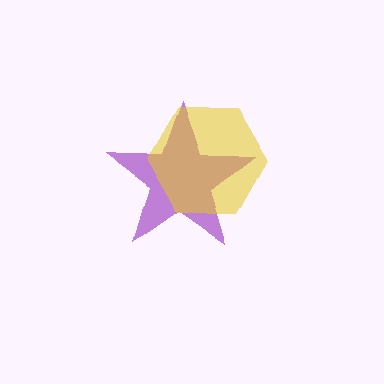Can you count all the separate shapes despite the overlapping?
Yes, there are 2 separate shapes.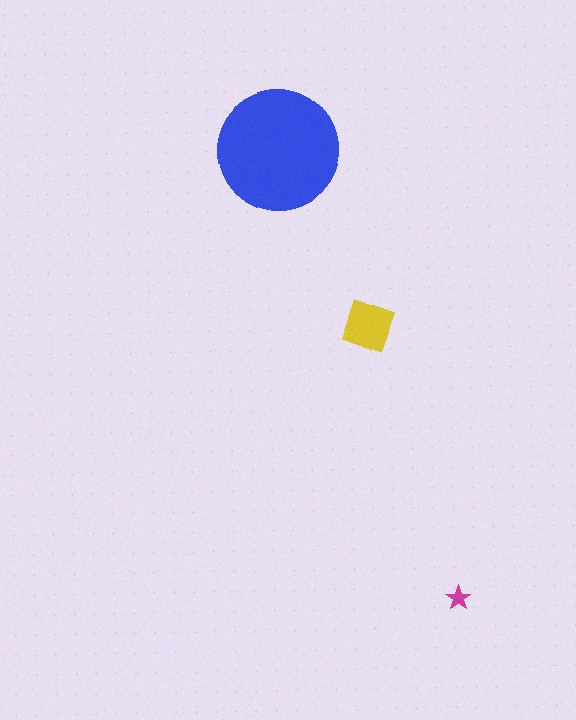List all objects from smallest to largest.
The magenta star, the yellow diamond, the blue circle.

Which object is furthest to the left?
The blue circle is leftmost.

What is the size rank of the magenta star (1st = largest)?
3rd.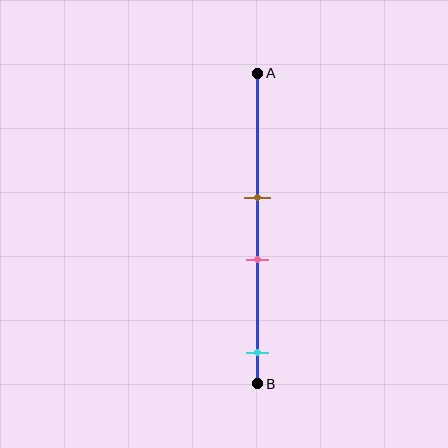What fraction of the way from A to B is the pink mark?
The pink mark is approximately 60% (0.6) of the way from A to B.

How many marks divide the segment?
There are 3 marks dividing the segment.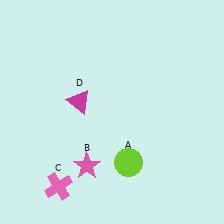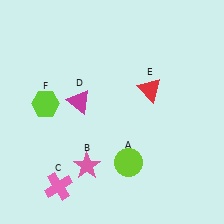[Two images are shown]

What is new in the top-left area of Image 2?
A lime hexagon (F) was added in the top-left area of Image 2.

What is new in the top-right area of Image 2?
A red triangle (E) was added in the top-right area of Image 2.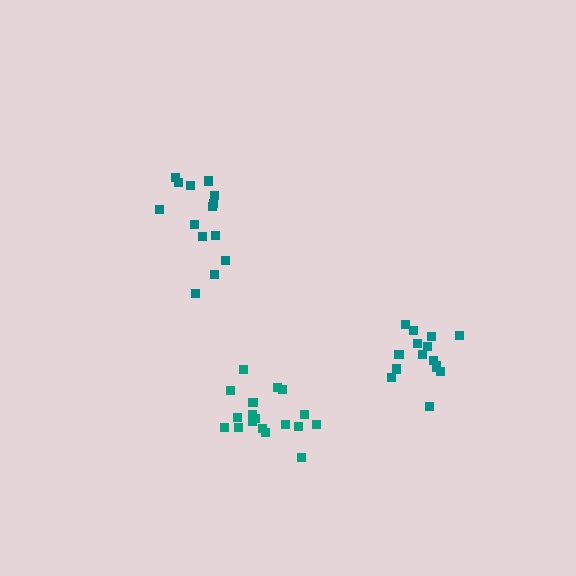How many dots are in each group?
Group 1: 18 dots, Group 2: 14 dots, Group 3: 15 dots (47 total).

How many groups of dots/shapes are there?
There are 3 groups.